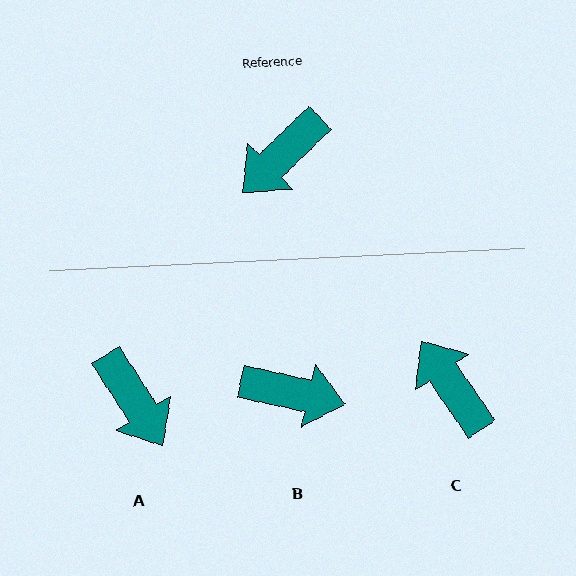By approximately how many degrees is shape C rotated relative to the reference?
Approximately 100 degrees clockwise.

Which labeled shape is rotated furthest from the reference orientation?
B, about 123 degrees away.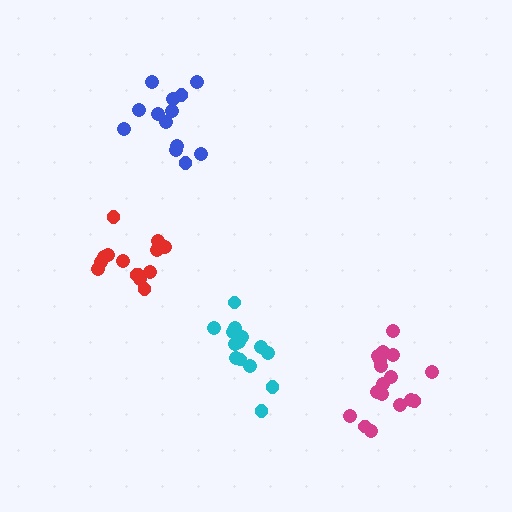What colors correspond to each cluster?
The clusters are colored: magenta, cyan, blue, red.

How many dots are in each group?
Group 1: 17 dots, Group 2: 14 dots, Group 3: 14 dots, Group 4: 14 dots (59 total).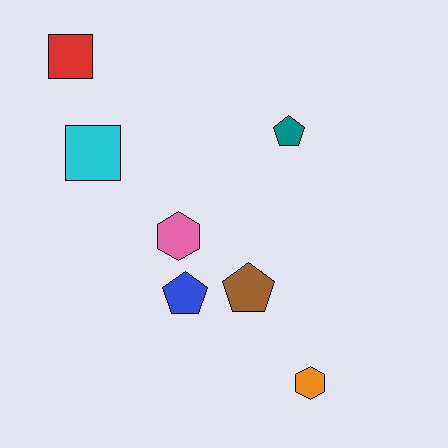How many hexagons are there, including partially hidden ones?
There are 2 hexagons.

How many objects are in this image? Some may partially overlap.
There are 7 objects.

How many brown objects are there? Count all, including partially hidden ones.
There is 1 brown object.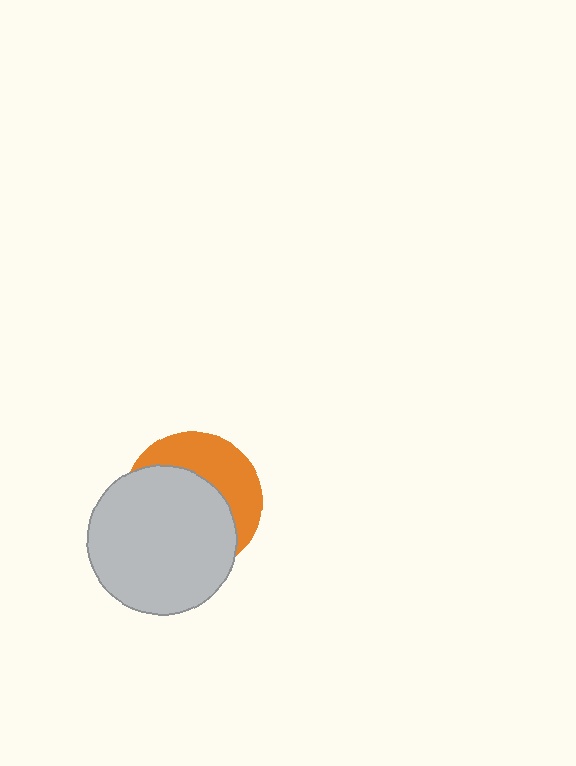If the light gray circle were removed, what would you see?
You would see the complete orange circle.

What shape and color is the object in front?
The object in front is a light gray circle.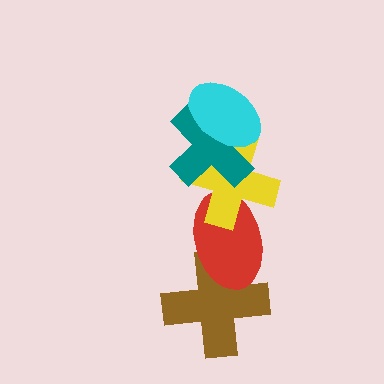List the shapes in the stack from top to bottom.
From top to bottom: the cyan ellipse, the teal cross, the yellow cross, the red ellipse, the brown cross.